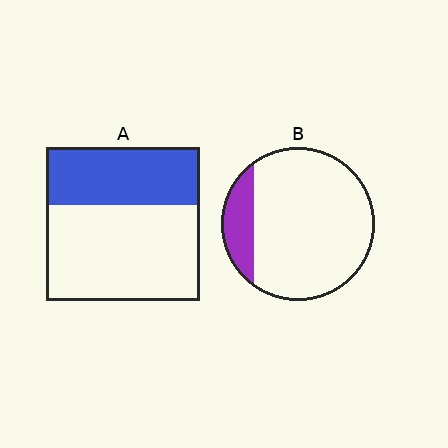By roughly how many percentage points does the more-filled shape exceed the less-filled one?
By roughly 20 percentage points (A over B).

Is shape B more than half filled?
No.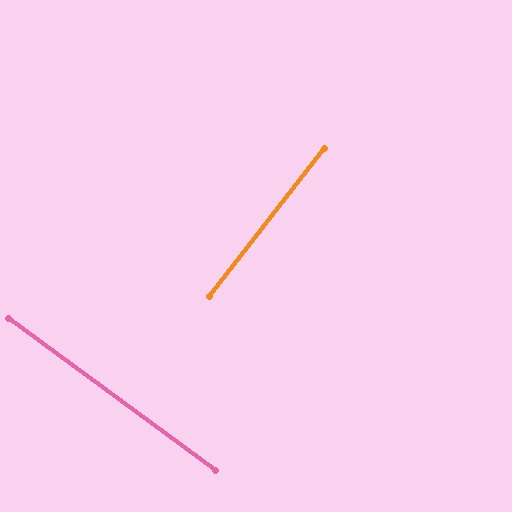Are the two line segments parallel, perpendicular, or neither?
Perpendicular — they meet at approximately 88°.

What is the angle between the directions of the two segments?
Approximately 88 degrees.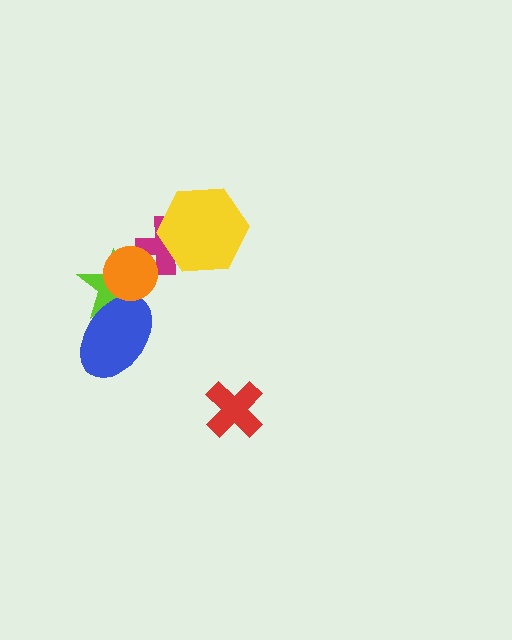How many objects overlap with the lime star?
2 objects overlap with the lime star.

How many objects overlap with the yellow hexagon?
1 object overlaps with the yellow hexagon.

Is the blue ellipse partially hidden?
Yes, it is partially covered by another shape.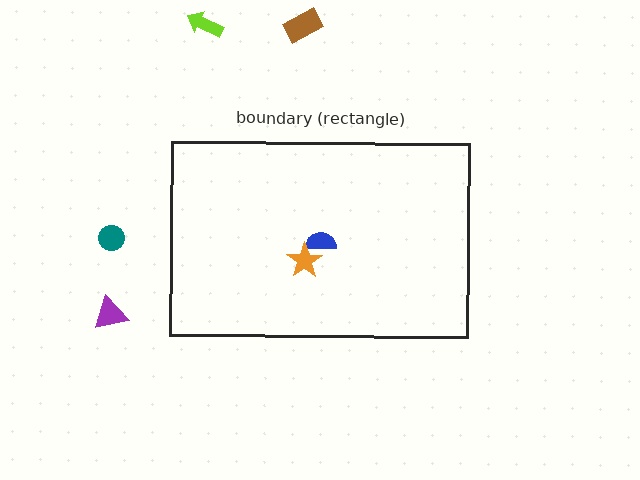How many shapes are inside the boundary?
2 inside, 4 outside.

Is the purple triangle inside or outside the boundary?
Outside.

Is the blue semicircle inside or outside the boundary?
Inside.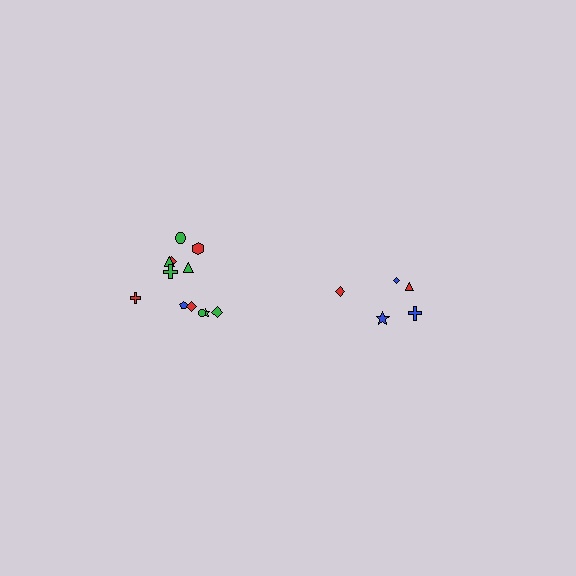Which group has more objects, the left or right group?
The left group.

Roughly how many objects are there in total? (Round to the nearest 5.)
Roughly 15 objects in total.